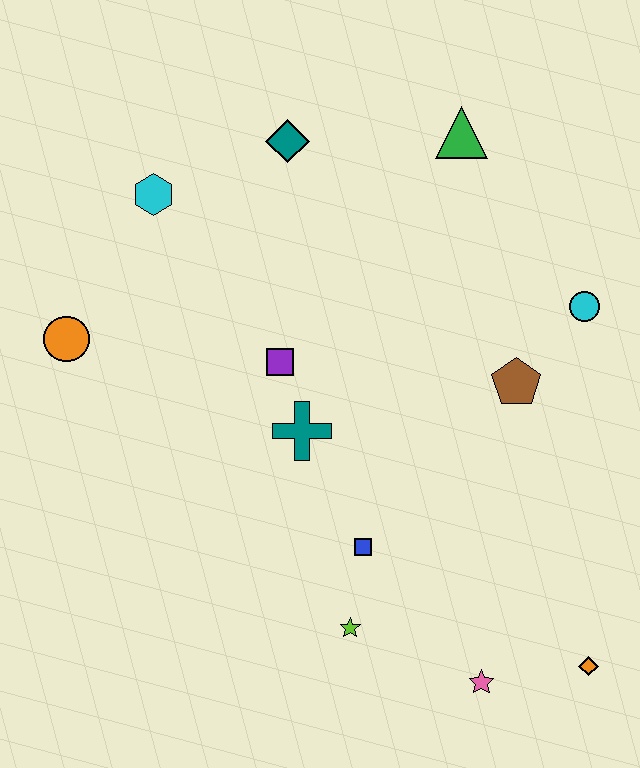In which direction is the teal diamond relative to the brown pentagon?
The teal diamond is above the brown pentagon.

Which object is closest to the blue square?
The lime star is closest to the blue square.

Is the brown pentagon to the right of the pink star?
Yes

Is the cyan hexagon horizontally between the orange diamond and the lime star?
No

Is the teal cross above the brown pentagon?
No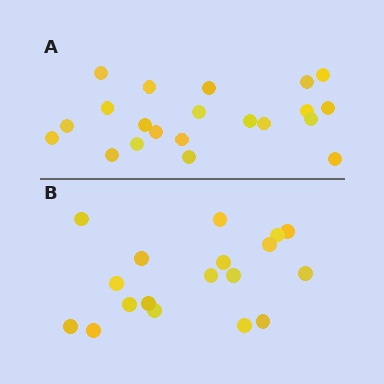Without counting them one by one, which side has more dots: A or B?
Region A (the top region) has more dots.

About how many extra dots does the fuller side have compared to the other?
Region A has just a few more — roughly 2 or 3 more dots than region B.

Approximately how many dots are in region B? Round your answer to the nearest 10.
About 20 dots. (The exact count is 18, which rounds to 20.)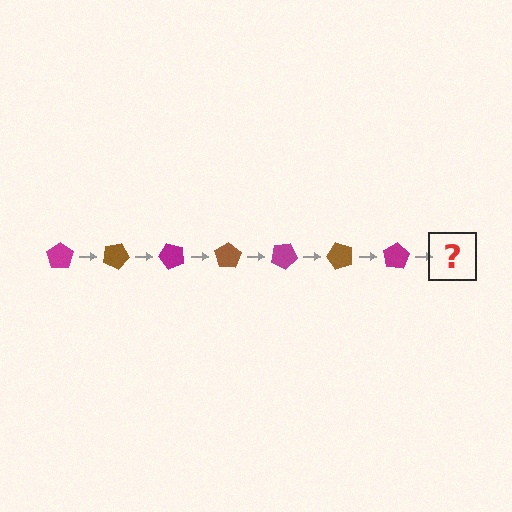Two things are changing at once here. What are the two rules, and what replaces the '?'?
The two rules are that it rotates 25 degrees each step and the color cycles through magenta and brown. The '?' should be a brown pentagon, rotated 175 degrees from the start.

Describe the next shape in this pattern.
It should be a brown pentagon, rotated 175 degrees from the start.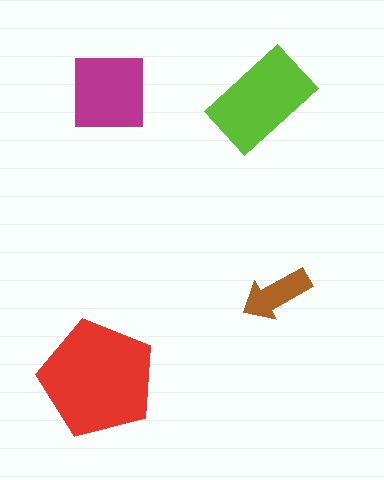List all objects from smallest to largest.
The brown arrow, the magenta square, the lime rectangle, the red pentagon.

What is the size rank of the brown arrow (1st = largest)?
4th.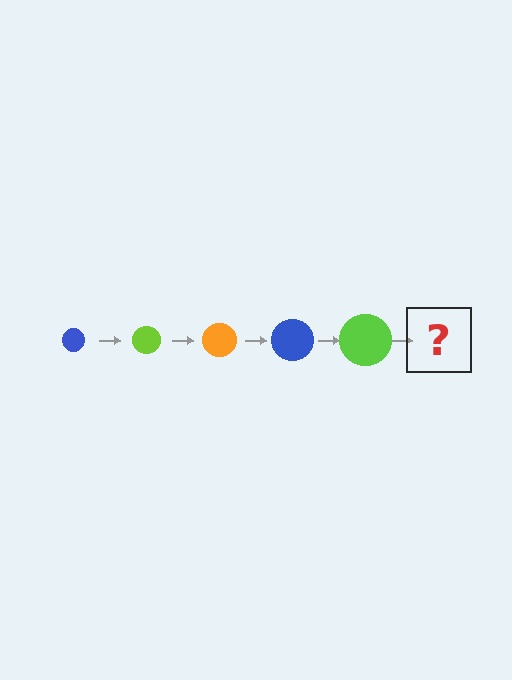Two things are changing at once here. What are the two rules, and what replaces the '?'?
The two rules are that the circle grows larger each step and the color cycles through blue, lime, and orange. The '?' should be an orange circle, larger than the previous one.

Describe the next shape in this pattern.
It should be an orange circle, larger than the previous one.